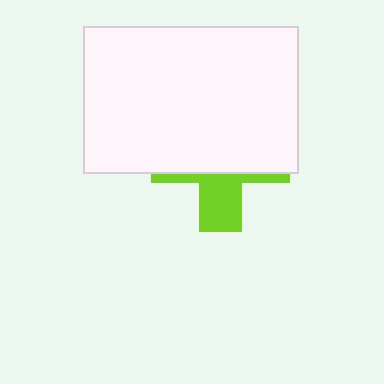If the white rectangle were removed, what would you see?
You would see the complete lime cross.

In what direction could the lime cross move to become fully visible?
The lime cross could move down. That would shift it out from behind the white rectangle entirely.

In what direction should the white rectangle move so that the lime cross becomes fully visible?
The white rectangle should move up. That is the shortest direction to clear the overlap and leave the lime cross fully visible.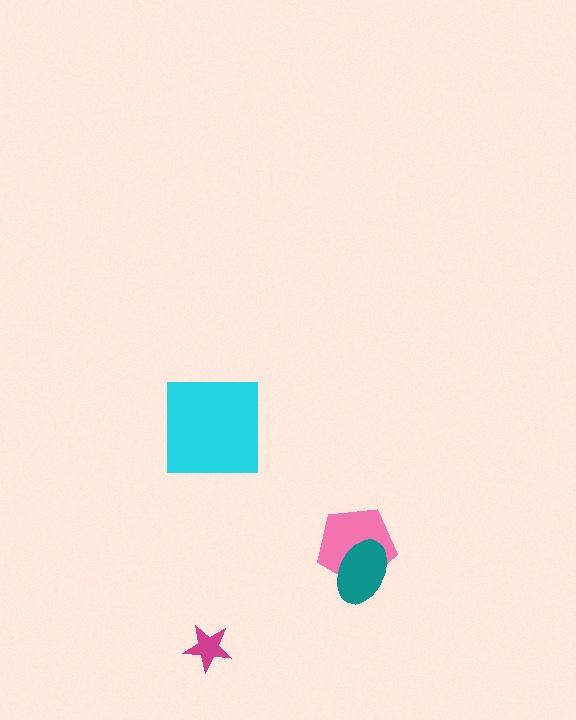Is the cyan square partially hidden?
No, no other shape covers it.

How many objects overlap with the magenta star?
0 objects overlap with the magenta star.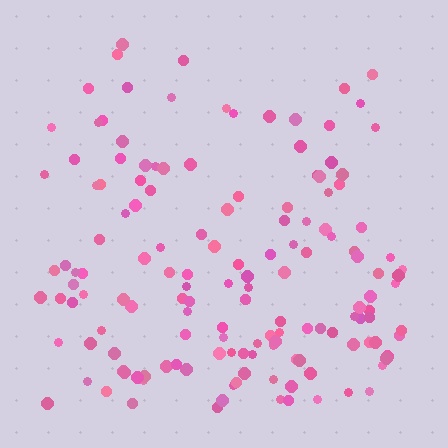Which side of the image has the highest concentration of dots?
The bottom.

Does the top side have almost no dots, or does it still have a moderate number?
Still a moderate number, just noticeably fewer than the bottom.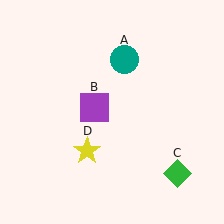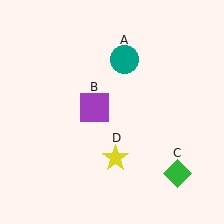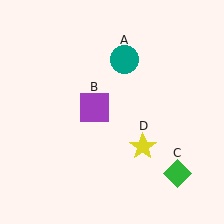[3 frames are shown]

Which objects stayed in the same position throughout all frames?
Teal circle (object A) and purple square (object B) and green diamond (object C) remained stationary.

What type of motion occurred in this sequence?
The yellow star (object D) rotated counterclockwise around the center of the scene.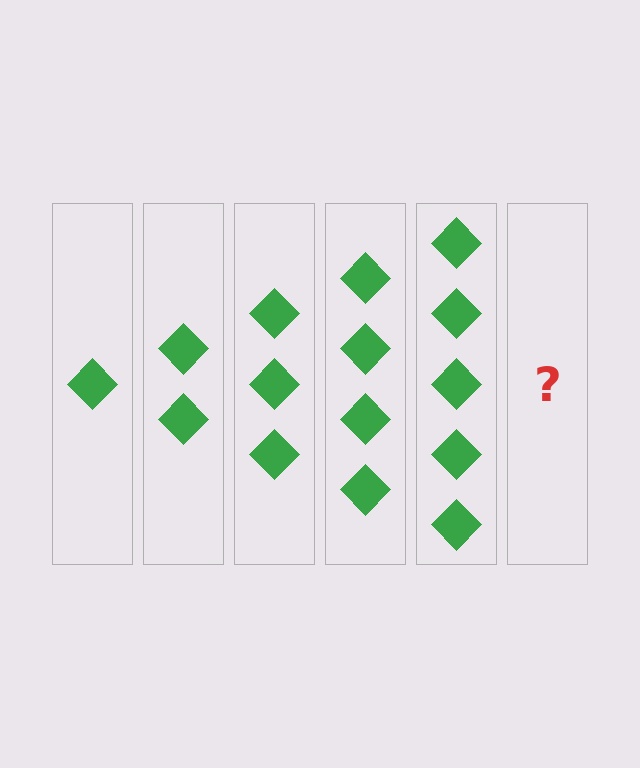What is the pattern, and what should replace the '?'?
The pattern is that each step adds one more diamond. The '?' should be 6 diamonds.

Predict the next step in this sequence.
The next step is 6 diamonds.